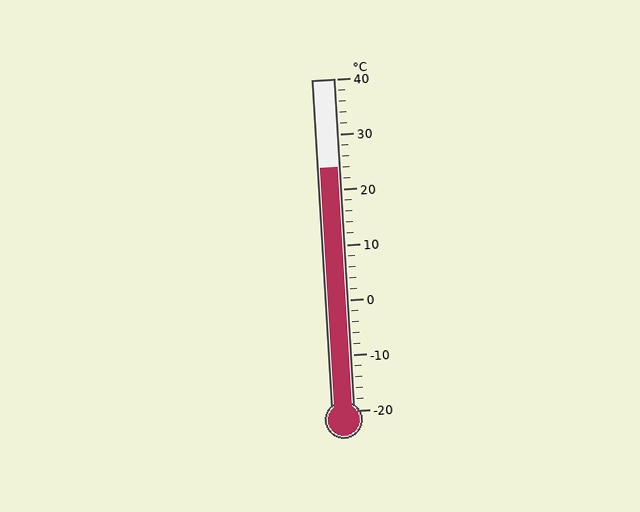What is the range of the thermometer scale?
The thermometer scale ranges from -20°C to 40°C.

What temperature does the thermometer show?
The thermometer shows approximately 24°C.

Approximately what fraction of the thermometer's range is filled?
The thermometer is filled to approximately 75% of its range.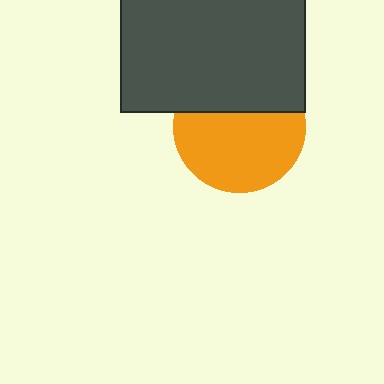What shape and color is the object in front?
The object in front is a dark gray rectangle.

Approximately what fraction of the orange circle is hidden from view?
Roughly 37% of the orange circle is hidden behind the dark gray rectangle.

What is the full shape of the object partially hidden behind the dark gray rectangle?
The partially hidden object is an orange circle.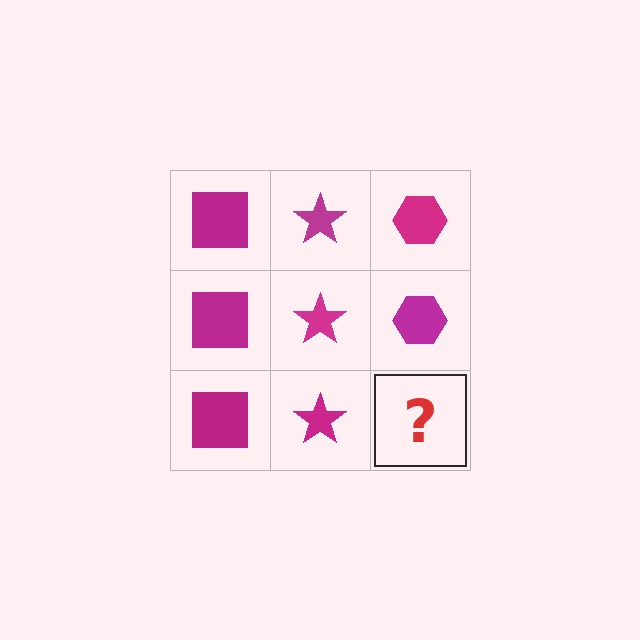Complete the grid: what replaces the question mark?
The question mark should be replaced with a magenta hexagon.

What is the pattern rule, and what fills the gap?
The rule is that each column has a consistent shape. The gap should be filled with a magenta hexagon.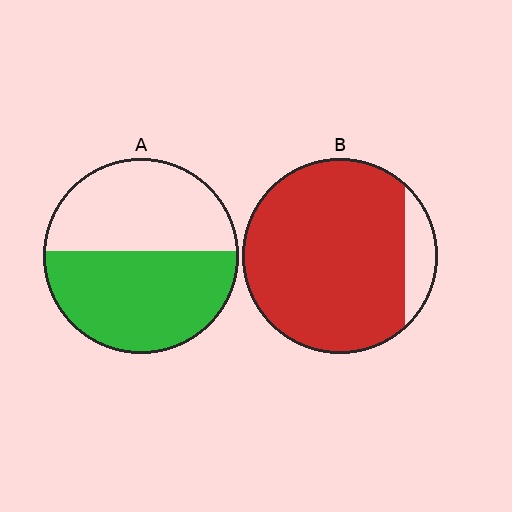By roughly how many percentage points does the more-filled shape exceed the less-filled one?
By roughly 35 percentage points (B over A).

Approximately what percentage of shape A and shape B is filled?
A is approximately 55% and B is approximately 90%.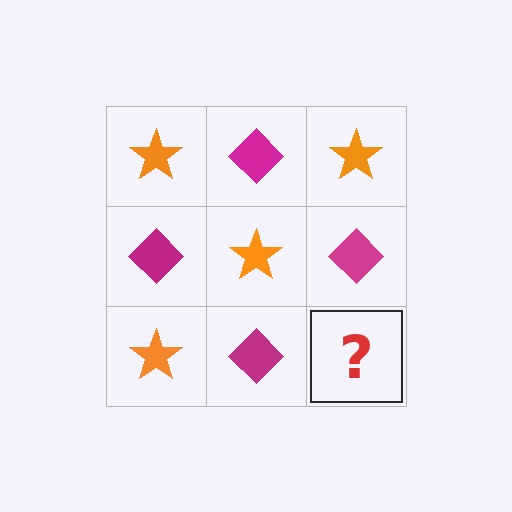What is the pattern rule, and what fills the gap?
The rule is that it alternates orange star and magenta diamond in a checkerboard pattern. The gap should be filled with an orange star.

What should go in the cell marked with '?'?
The missing cell should contain an orange star.